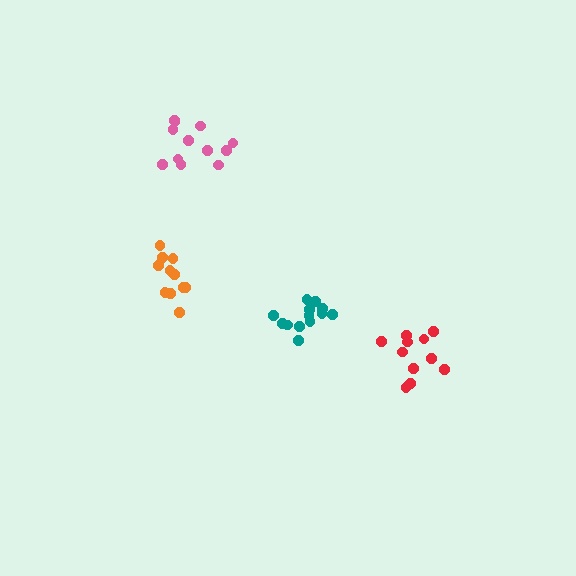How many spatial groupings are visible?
There are 4 spatial groupings.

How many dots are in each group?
Group 1: 11 dots, Group 2: 11 dots, Group 3: 13 dots, Group 4: 12 dots (47 total).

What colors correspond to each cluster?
The clusters are colored: orange, red, teal, pink.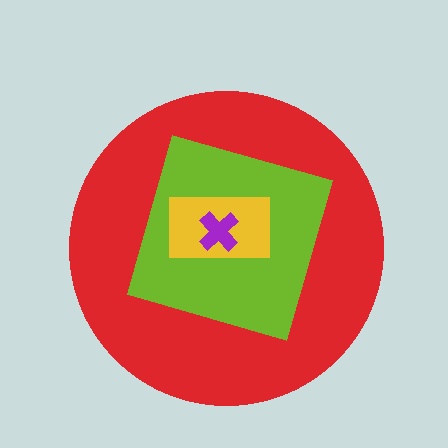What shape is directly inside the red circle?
The lime square.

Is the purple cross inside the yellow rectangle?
Yes.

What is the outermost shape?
The red circle.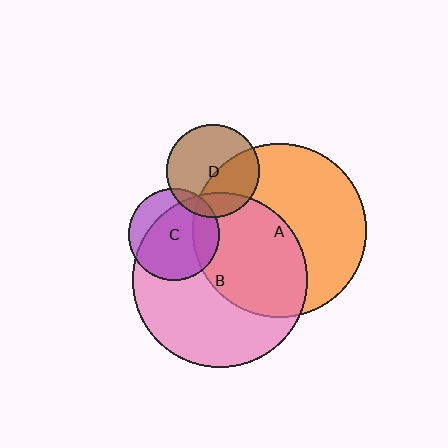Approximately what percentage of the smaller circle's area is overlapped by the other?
Approximately 10%.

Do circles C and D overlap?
Yes.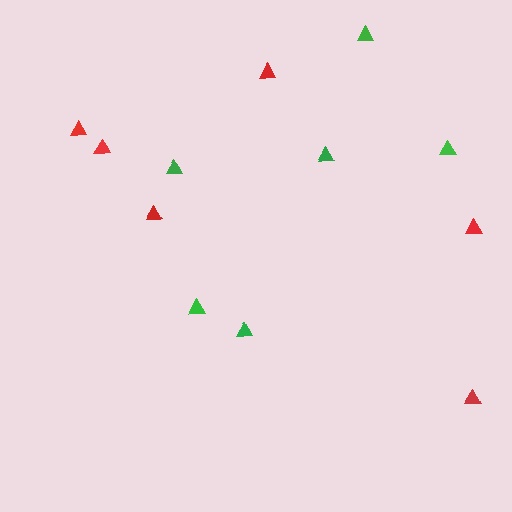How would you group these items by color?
There are 2 groups: one group of green triangles (6) and one group of red triangles (6).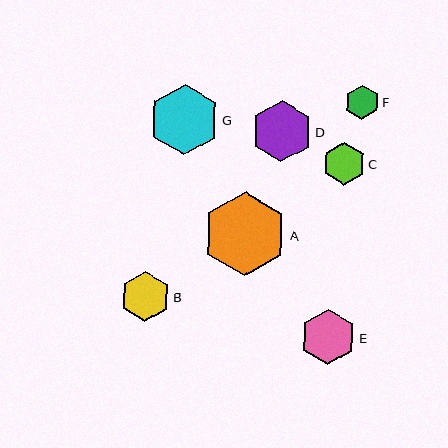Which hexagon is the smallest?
Hexagon F is the smallest with a size of approximately 34 pixels.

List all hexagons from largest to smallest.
From largest to smallest: A, G, D, E, B, C, F.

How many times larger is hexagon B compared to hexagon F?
Hexagon B is approximately 1.5 times the size of hexagon F.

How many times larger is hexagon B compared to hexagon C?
Hexagon B is approximately 1.2 times the size of hexagon C.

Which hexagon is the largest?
Hexagon A is the largest with a size of approximately 84 pixels.